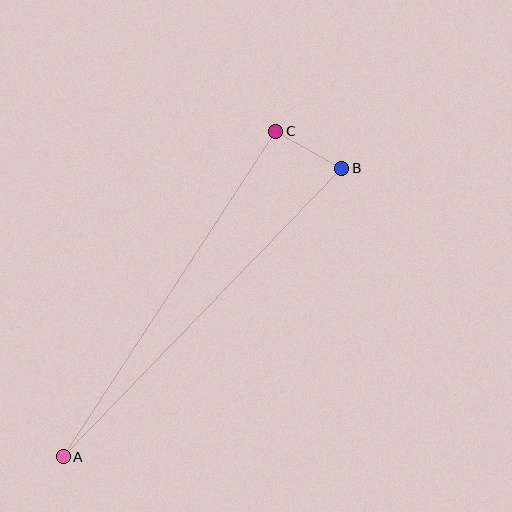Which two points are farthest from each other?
Points A and B are farthest from each other.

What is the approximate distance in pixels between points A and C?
The distance between A and C is approximately 388 pixels.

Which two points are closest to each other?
Points B and C are closest to each other.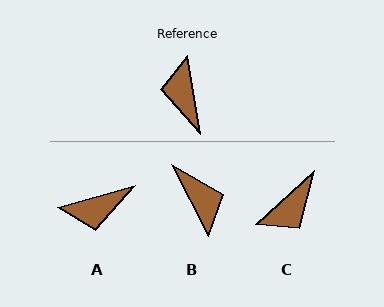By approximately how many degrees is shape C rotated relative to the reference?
Approximately 123 degrees counter-clockwise.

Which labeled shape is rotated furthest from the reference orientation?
B, about 162 degrees away.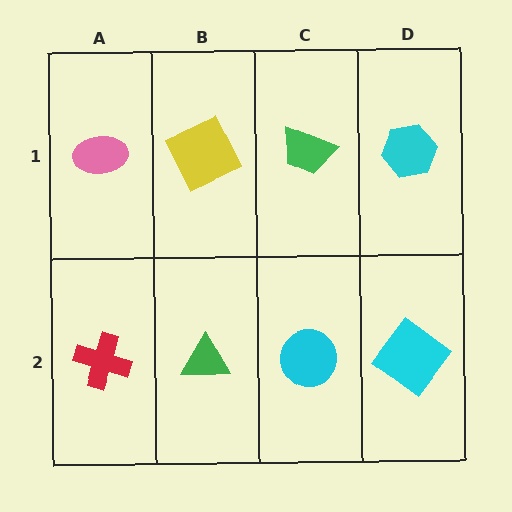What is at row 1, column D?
A cyan hexagon.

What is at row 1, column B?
A yellow square.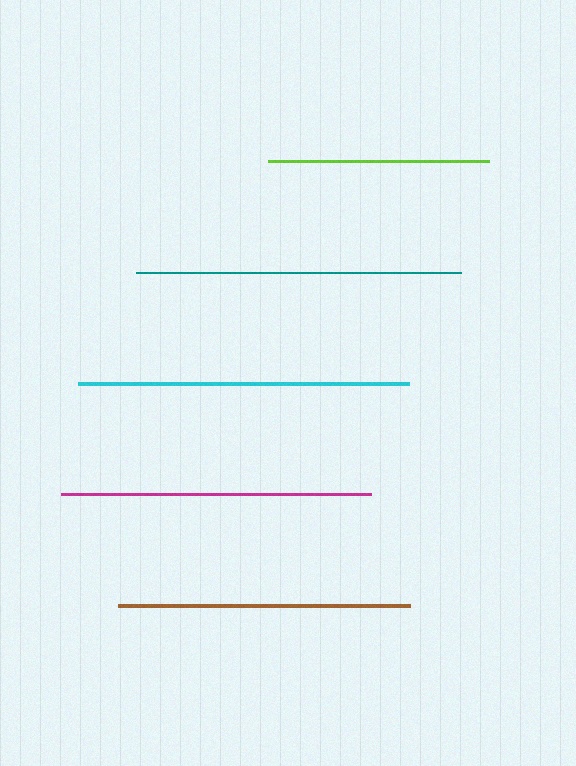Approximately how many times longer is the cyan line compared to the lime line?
The cyan line is approximately 1.5 times the length of the lime line.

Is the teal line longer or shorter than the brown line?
The teal line is longer than the brown line.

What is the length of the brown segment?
The brown segment is approximately 292 pixels long.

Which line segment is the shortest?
The lime line is the shortest at approximately 221 pixels.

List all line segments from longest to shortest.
From longest to shortest: cyan, teal, magenta, brown, lime.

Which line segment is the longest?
The cyan line is the longest at approximately 331 pixels.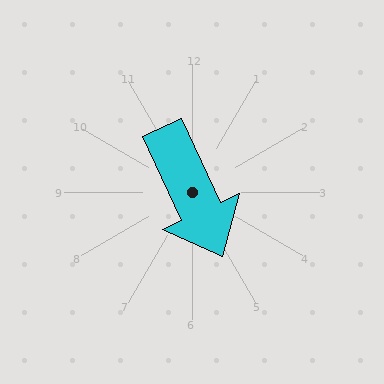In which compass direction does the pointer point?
Southeast.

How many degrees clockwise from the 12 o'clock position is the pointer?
Approximately 155 degrees.